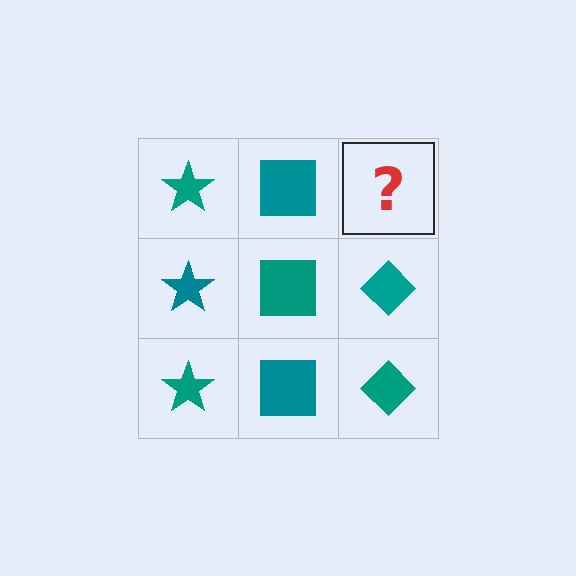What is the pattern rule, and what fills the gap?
The rule is that each column has a consistent shape. The gap should be filled with a teal diamond.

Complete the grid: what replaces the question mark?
The question mark should be replaced with a teal diamond.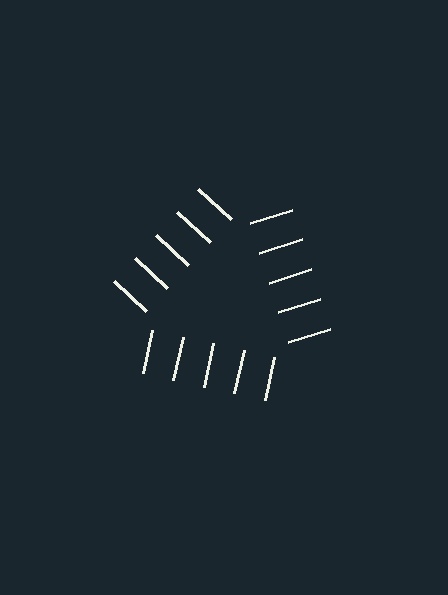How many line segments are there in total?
15 — 5 along each of the 3 edges.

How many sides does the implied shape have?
3 sides — the line-ends trace a triangle.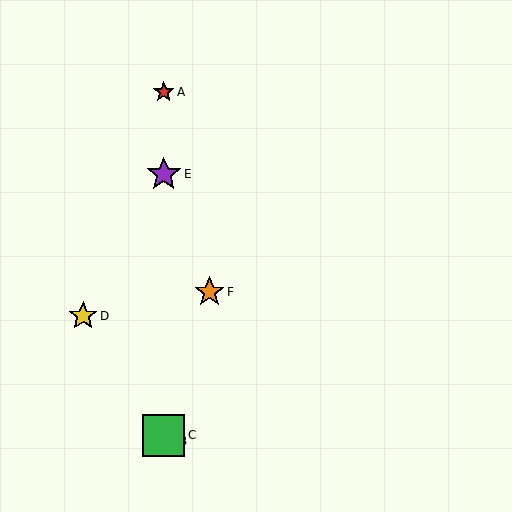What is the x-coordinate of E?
Object E is at x≈164.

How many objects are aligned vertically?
4 objects (A, B, C, E) are aligned vertically.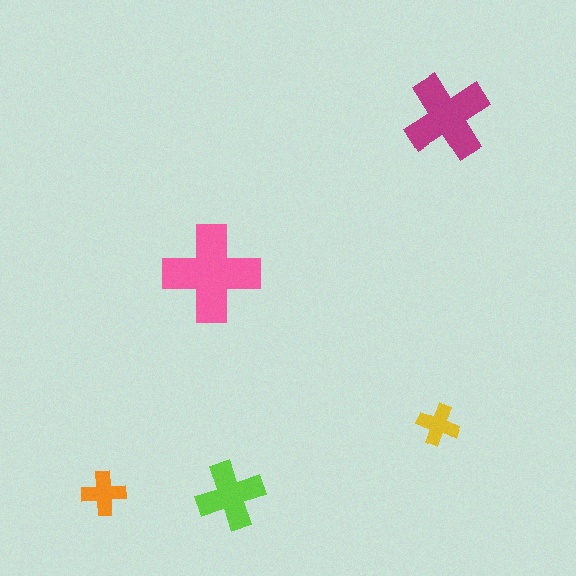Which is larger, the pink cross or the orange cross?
The pink one.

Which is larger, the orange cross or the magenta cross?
The magenta one.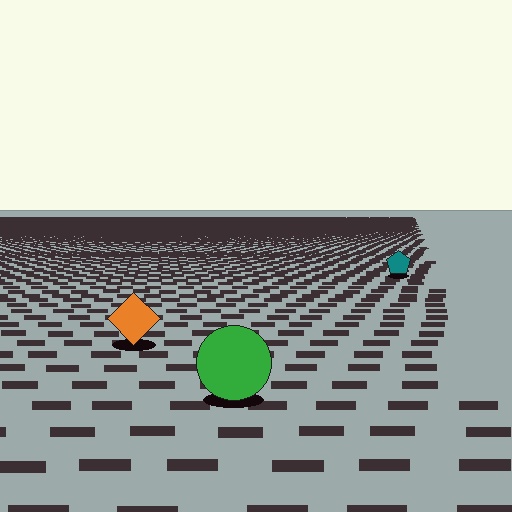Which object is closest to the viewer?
The green circle is closest. The texture marks near it are larger and more spread out.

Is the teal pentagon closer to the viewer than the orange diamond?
No. The orange diamond is closer — you can tell from the texture gradient: the ground texture is coarser near it.